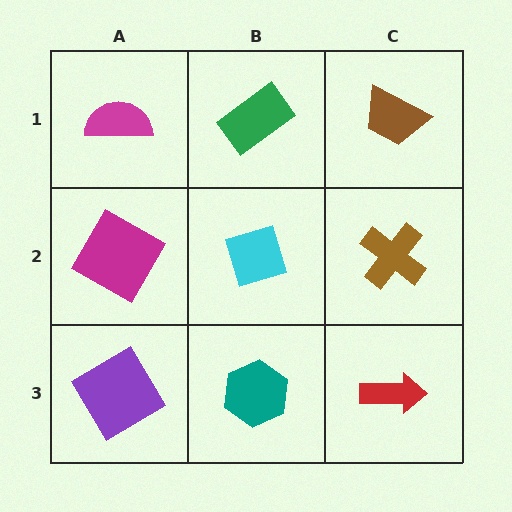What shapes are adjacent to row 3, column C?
A brown cross (row 2, column C), a teal hexagon (row 3, column B).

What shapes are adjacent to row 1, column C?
A brown cross (row 2, column C), a green rectangle (row 1, column B).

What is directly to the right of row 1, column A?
A green rectangle.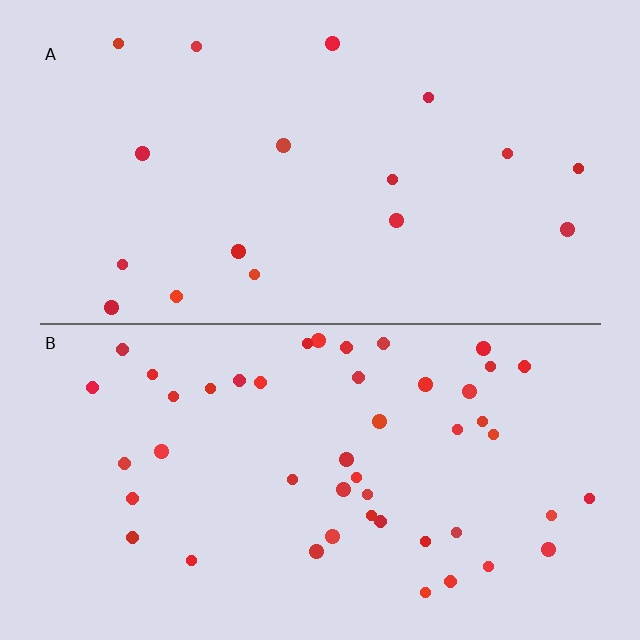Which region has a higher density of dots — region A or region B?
B (the bottom).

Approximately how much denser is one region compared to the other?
Approximately 2.8× — region B over region A.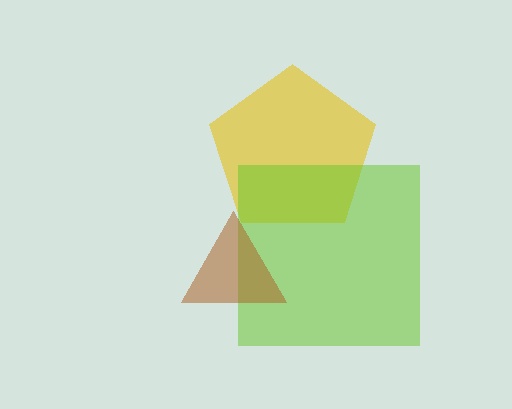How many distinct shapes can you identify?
There are 3 distinct shapes: a yellow pentagon, a lime square, a brown triangle.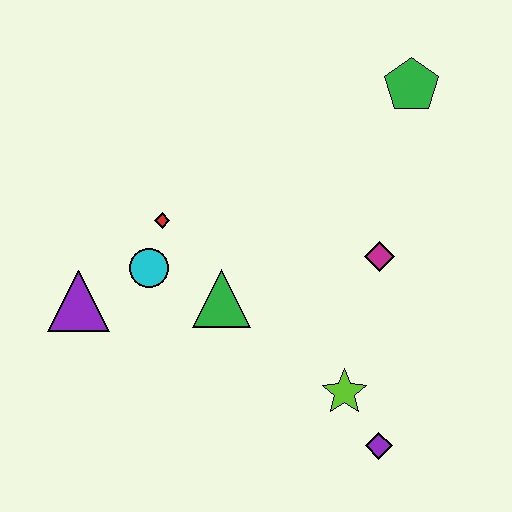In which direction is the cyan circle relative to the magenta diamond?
The cyan circle is to the left of the magenta diamond.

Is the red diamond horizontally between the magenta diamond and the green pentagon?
No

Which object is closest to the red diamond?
The cyan circle is closest to the red diamond.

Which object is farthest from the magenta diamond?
The purple triangle is farthest from the magenta diamond.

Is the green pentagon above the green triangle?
Yes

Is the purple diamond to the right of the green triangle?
Yes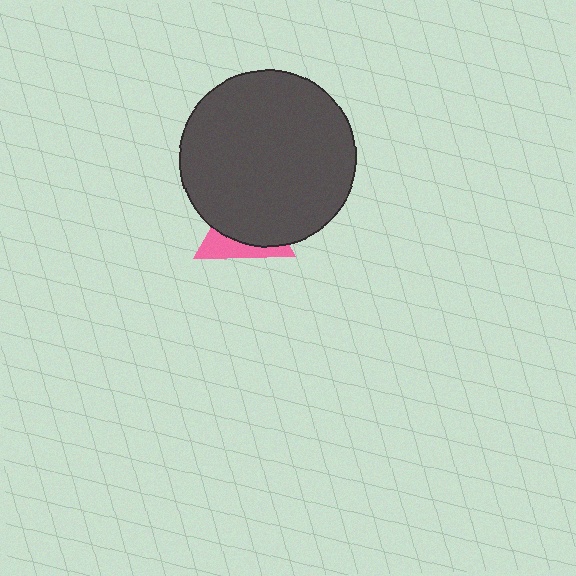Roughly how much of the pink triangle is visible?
A small part of it is visible (roughly 34%).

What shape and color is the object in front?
The object in front is a dark gray circle.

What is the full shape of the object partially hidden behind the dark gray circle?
The partially hidden object is a pink triangle.